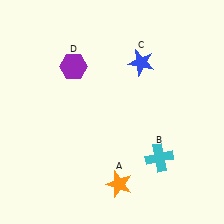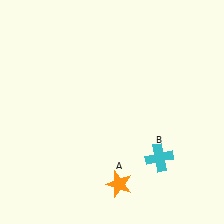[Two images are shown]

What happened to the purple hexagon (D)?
The purple hexagon (D) was removed in Image 2. It was in the top-left area of Image 1.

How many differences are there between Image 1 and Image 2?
There are 2 differences between the two images.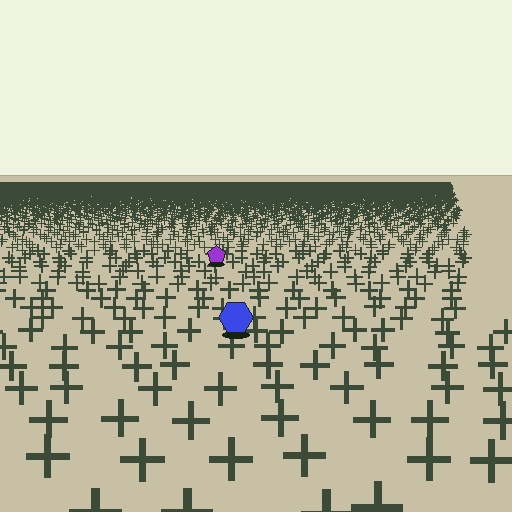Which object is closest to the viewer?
The blue hexagon is closest. The texture marks near it are larger and more spread out.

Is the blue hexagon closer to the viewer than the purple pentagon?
Yes. The blue hexagon is closer — you can tell from the texture gradient: the ground texture is coarser near it.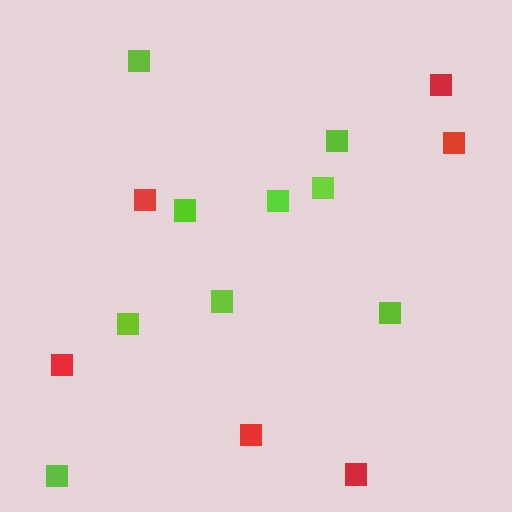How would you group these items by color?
There are 2 groups: one group of red squares (6) and one group of lime squares (9).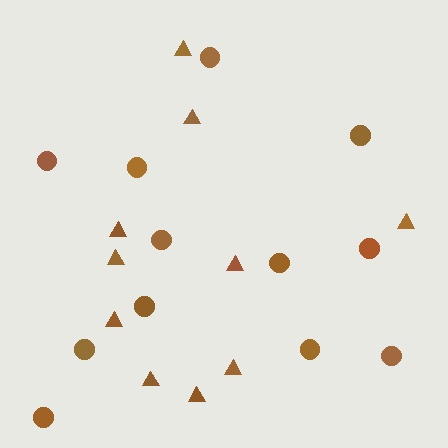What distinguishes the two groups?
There are 2 groups: one group of circles (12) and one group of triangles (10).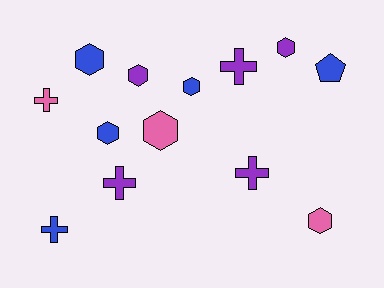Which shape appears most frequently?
Hexagon, with 7 objects.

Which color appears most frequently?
Blue, with 5 objects.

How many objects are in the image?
There are 13 objects.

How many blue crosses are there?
There is 1 blue cross.